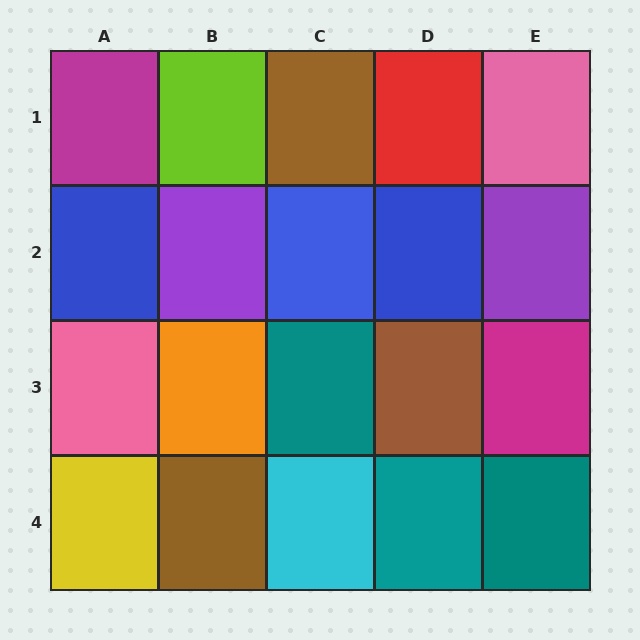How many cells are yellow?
1 cell is yellow.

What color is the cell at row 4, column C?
Cyan.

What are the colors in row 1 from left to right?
Magenta, lime, brown, red, pink.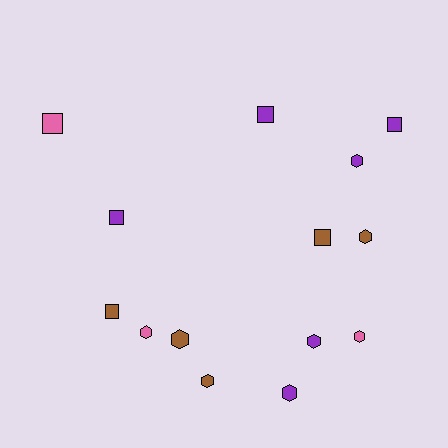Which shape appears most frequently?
Hexagon, with 8 objects.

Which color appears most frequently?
Purple, with 6 objects.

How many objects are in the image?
There are 14 objects.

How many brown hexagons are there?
There are 3 brown hexagons.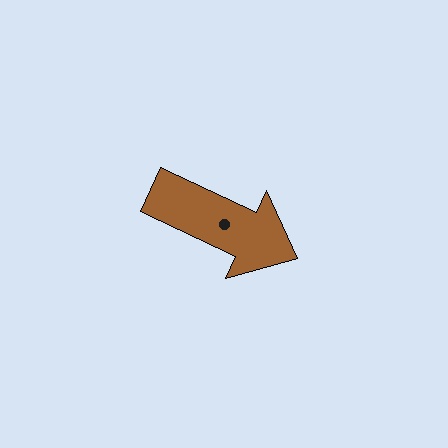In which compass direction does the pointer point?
Southeast.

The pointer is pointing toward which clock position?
Roughly 4 o'clock.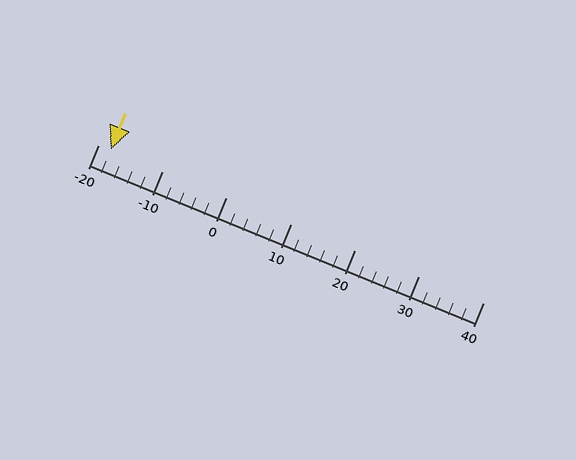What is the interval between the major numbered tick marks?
The major tick marks are spaced 10 units apart.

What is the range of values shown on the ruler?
The ruler shows values from -20 to 40.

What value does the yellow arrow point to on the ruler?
The yellow arrow points to approximately -18.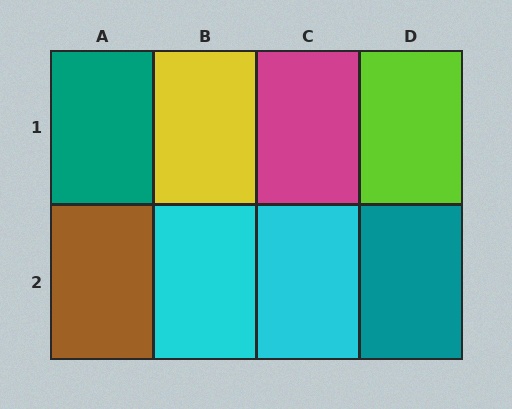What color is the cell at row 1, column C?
Magenta.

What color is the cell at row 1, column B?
Yellow.